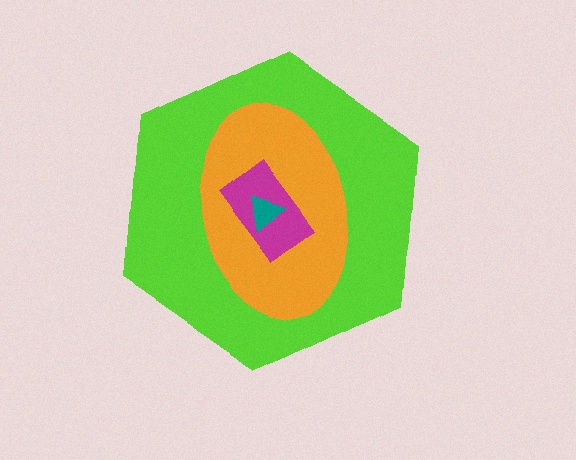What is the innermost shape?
The teal triangle.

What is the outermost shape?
The lime hexagon.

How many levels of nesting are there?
4.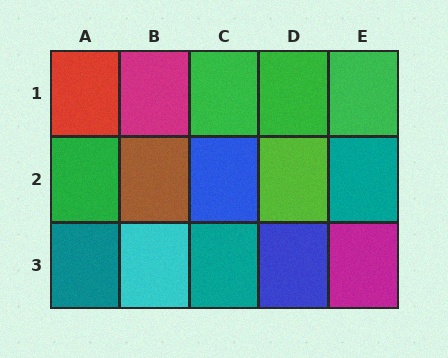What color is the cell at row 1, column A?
Red.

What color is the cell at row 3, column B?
Cyan.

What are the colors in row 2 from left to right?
Green, brown, blue, lime, teal.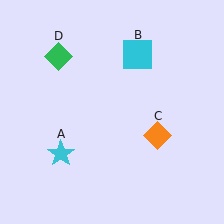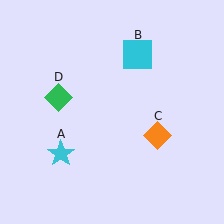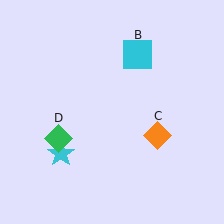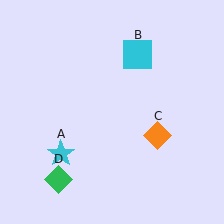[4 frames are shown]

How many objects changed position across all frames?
1 object changed position: green diamond (object D).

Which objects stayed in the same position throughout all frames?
Cyan star (object A) and cyan square (object B) and orange diamond (object C) remained stationary.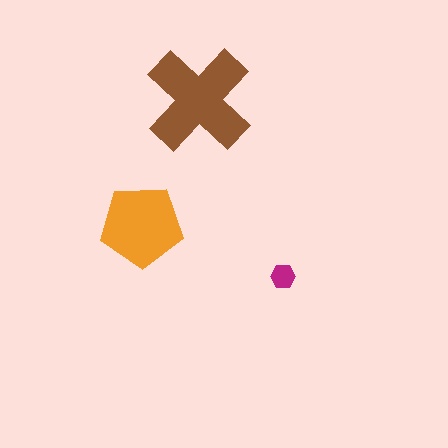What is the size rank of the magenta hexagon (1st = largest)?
3rd.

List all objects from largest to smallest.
The brown cross, the orange pentagon, the magenta hexagon.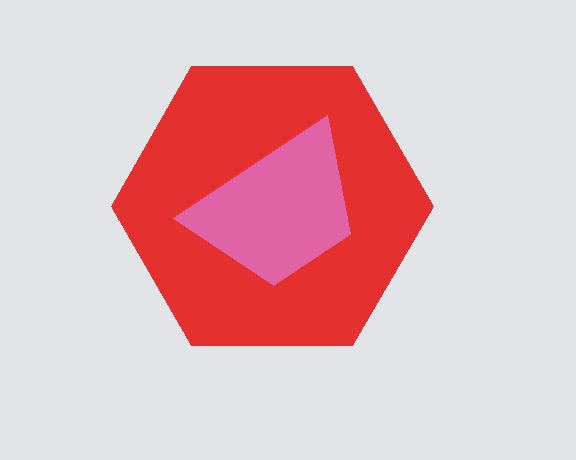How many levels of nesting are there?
2.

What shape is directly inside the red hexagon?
The pink trapezoid.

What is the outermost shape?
The red hexagon.